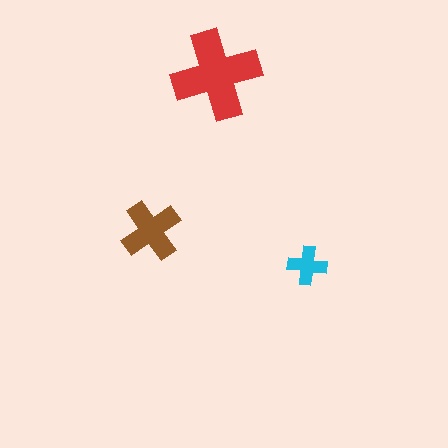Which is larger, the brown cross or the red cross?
The red one.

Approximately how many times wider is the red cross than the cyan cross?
About 2.5 times wider.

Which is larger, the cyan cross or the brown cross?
The brown one.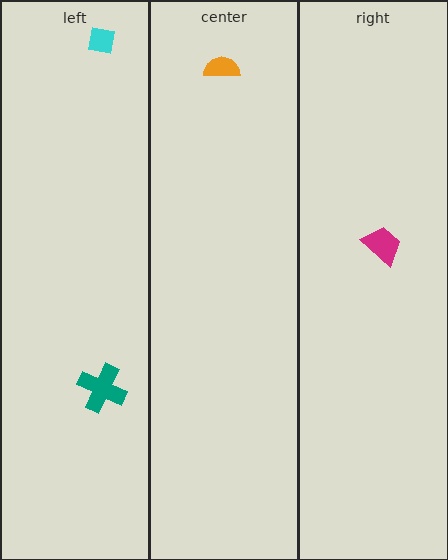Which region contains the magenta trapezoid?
The right region.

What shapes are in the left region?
The teal cross, the cyan square.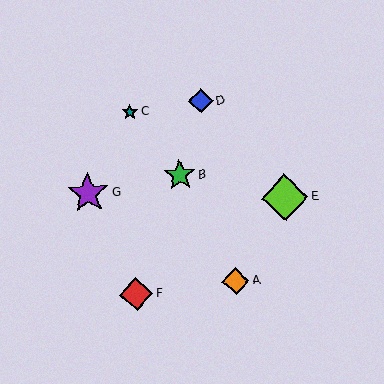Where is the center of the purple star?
The center of the purple star is at (88, 193).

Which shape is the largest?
The lime diamond (labeled E) is the largest.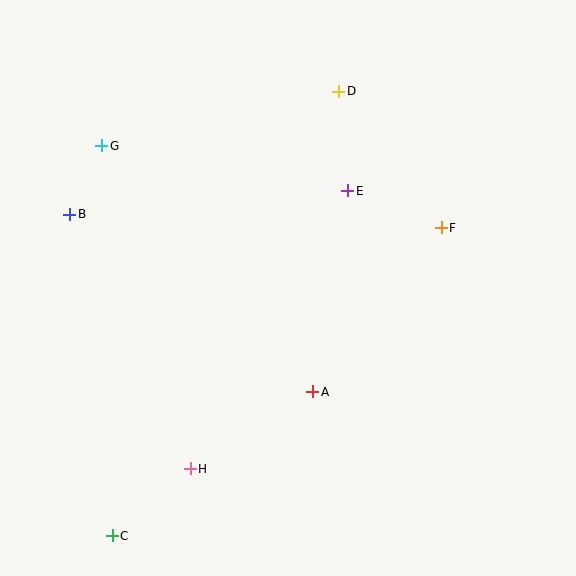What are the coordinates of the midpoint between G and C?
The midpoint between G and C is at (107, 341).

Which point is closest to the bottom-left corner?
Point C is closest to the bottom-left corner.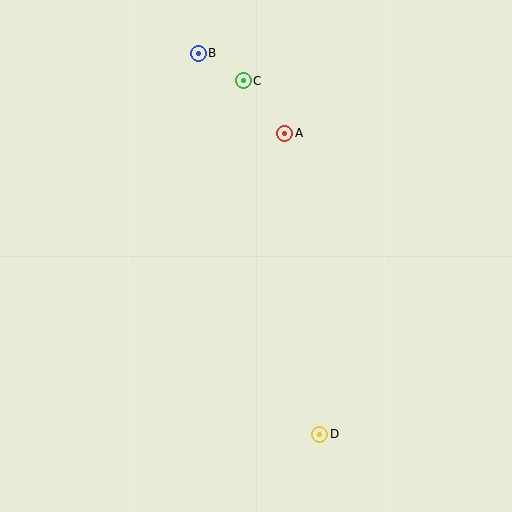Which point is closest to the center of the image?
Point A at (285, 133) is closest to the center.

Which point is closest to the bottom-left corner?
Point D is closest to the bottom-left corner.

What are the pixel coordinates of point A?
Point A is at (285, 133).